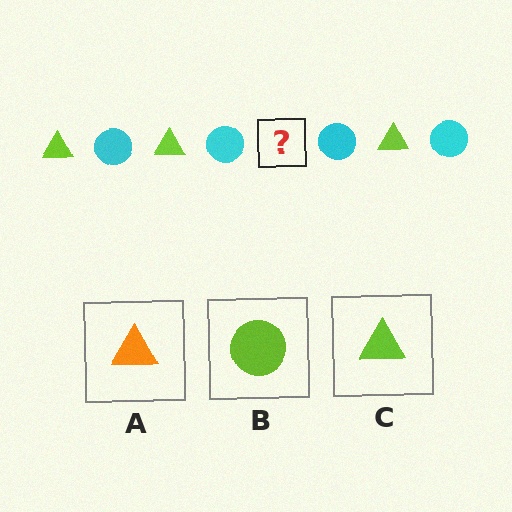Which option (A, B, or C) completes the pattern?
C.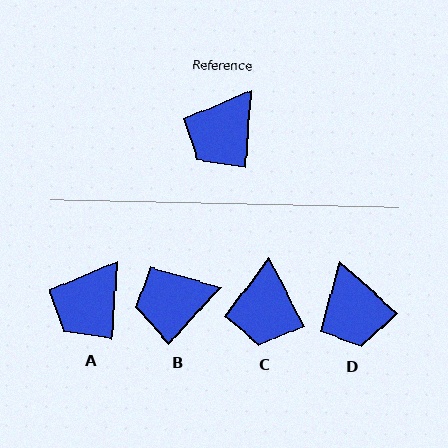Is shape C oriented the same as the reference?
No, it is off by about 31 degrees.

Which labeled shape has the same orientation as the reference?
A.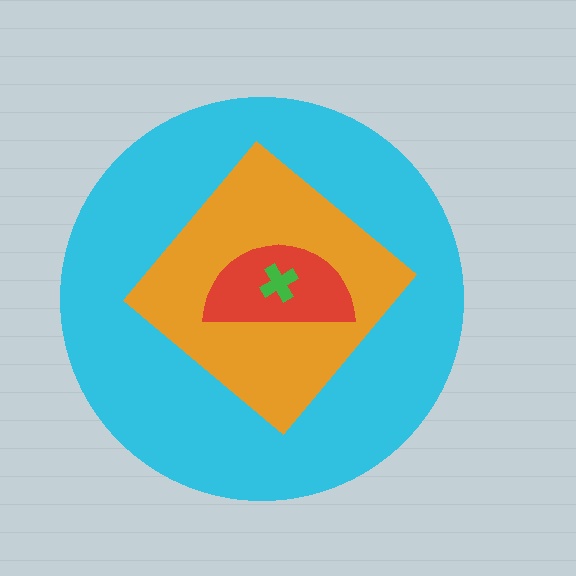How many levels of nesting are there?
4.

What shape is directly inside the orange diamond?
The red semicircle.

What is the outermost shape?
The cyan circle.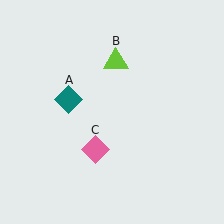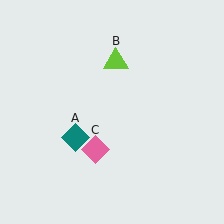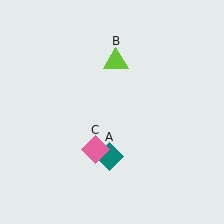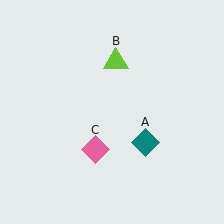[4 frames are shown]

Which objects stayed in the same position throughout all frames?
Lime triangle (object B) and pink diamond (object C) remained stationary.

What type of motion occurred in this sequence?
The teal diamond (object A) rotated counterclockwise around the center of the scene.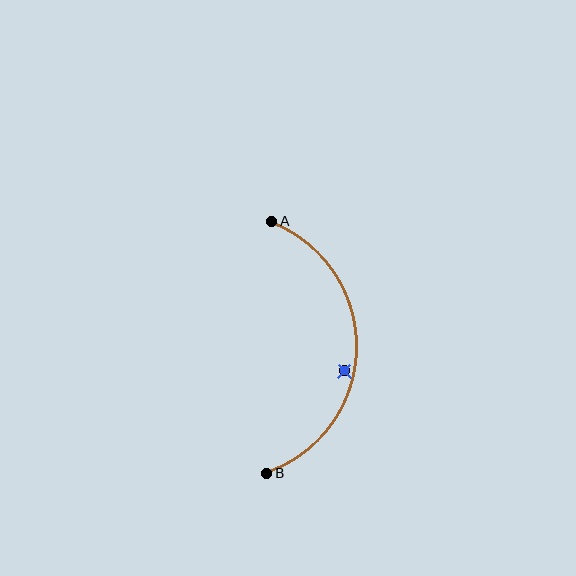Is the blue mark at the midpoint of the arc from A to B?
No — the blue mark does not lie on the arc at all. It sits slightly inside the curve.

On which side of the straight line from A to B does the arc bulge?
The arc bulges to the right of the straight line connecting A and B.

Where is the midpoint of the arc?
The arc midpoint is the point on the curve farthest from the straight line joining A and B. It sits to the right of that line.